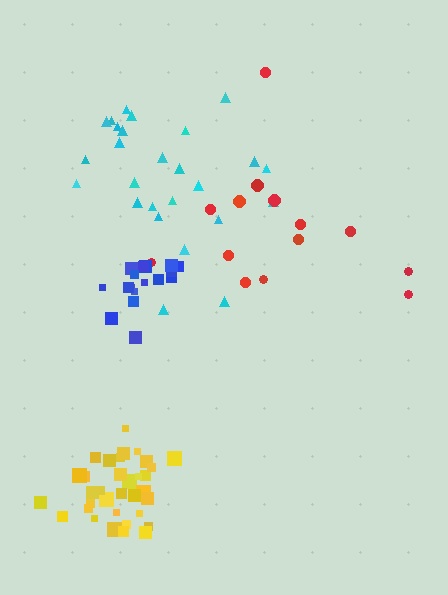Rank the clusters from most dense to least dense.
yellow, blue, cyan, red.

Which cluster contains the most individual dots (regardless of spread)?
Yellow (34).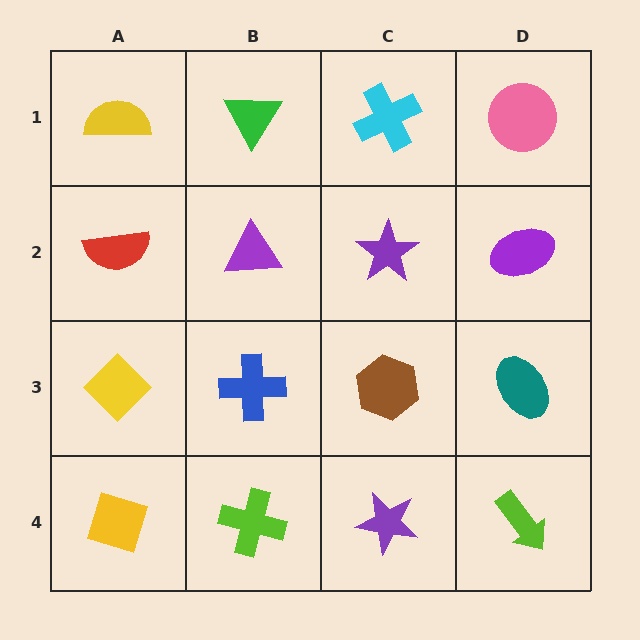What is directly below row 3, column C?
A purple star.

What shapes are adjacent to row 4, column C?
A brown hexagon (row 3, column C), a lime cross (row 4, column B), a lime arrow (row 4, column D).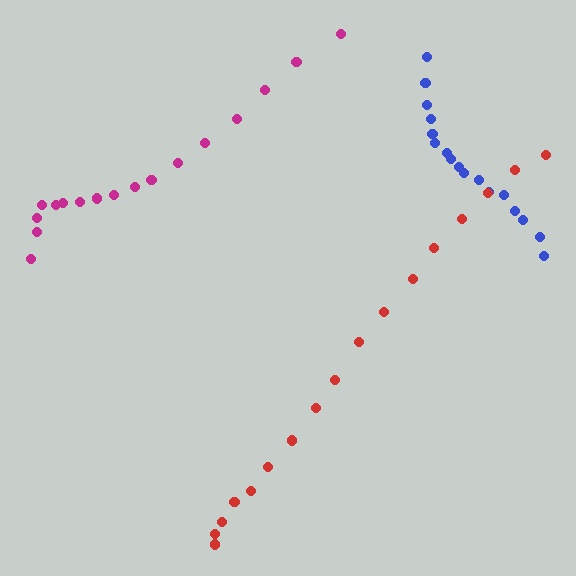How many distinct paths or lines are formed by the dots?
There are 3 distinct paths.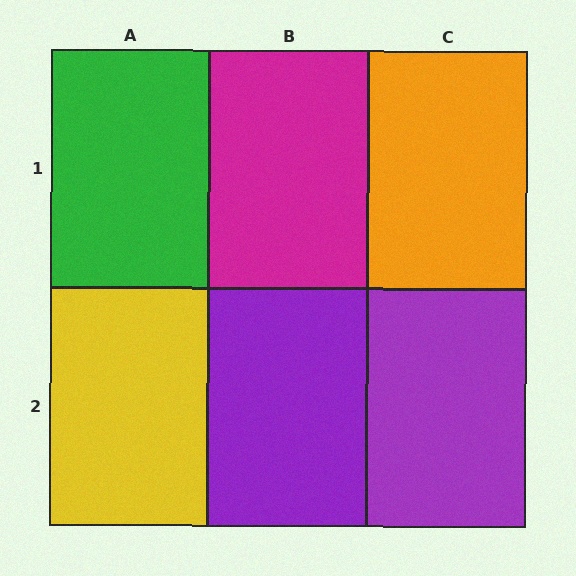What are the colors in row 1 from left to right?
Green, magenta, orange.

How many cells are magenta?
1 cell is magenta.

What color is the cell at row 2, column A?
Yellow.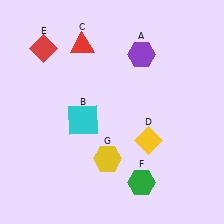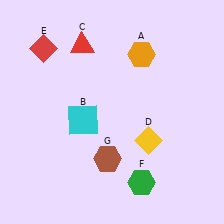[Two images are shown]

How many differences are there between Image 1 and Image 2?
There are 2 differences between the two images.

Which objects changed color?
A changed from purple to orange. G changed from yellow to brown.